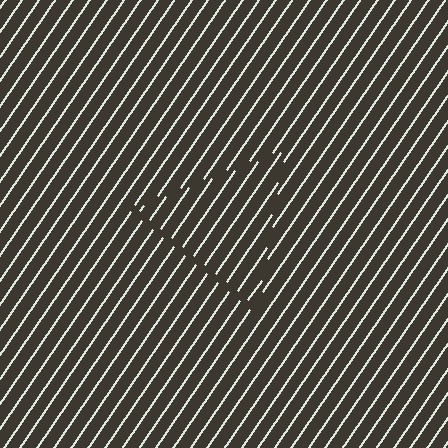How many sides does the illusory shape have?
3 sides — the line-ends trace a triangle.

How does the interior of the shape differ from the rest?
The interior of the shape contains the same grating, shifted by half a period — the contour is defined by the phase discontinuity where line-ends from the inner and outer gratings abut.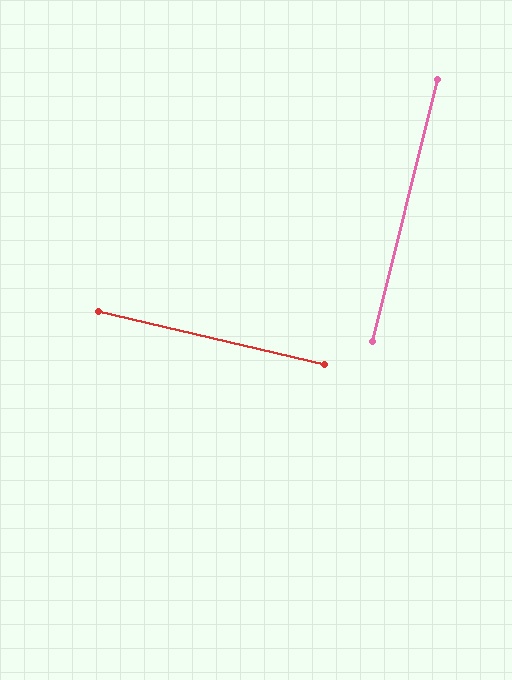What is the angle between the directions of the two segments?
Approximately 89 degrees.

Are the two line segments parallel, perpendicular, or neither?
Perpendicular — they meet at approximately 89°.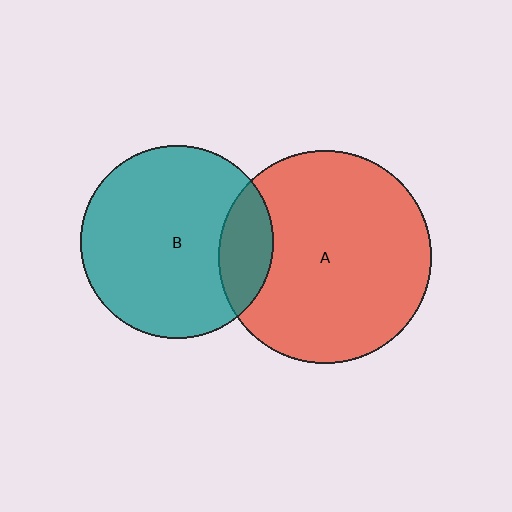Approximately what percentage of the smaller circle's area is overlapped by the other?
Approximately 20%.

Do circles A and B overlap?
Yes.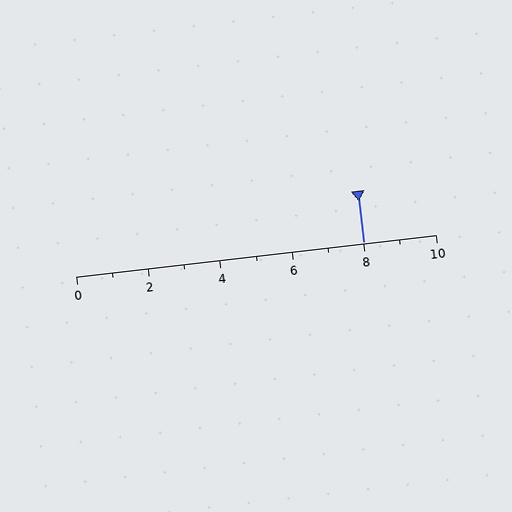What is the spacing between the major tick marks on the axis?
The major ticks are spaced 2 apart.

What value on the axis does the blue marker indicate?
The marker indicates approximately 8.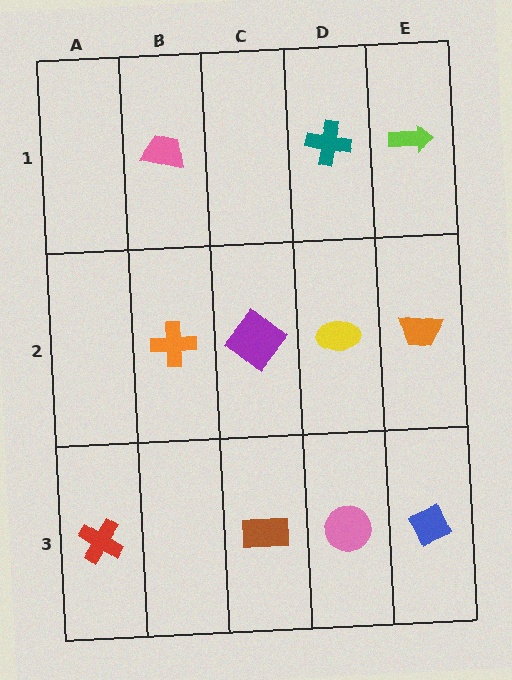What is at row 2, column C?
A purple diamond.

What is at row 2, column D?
A yellow ellipse.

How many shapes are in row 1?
3 shapes.